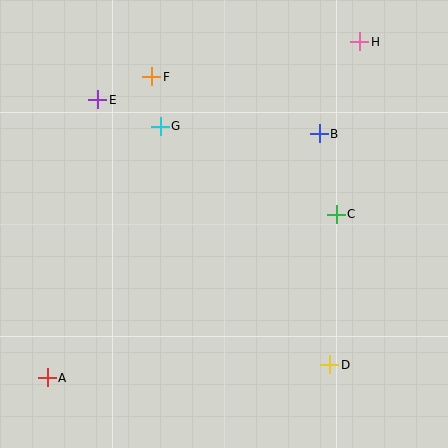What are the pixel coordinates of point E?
Point E is at (98, 100).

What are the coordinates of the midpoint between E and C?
The midpoint between E and C is at (217, 157).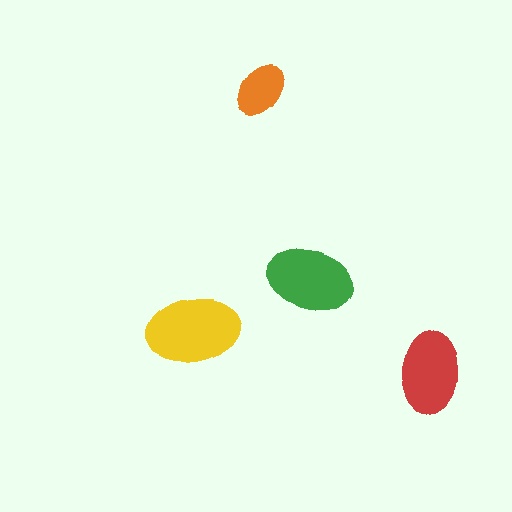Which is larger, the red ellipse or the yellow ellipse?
The yellow one.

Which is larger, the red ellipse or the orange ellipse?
The red one.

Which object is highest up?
The orange ellipse is topmost.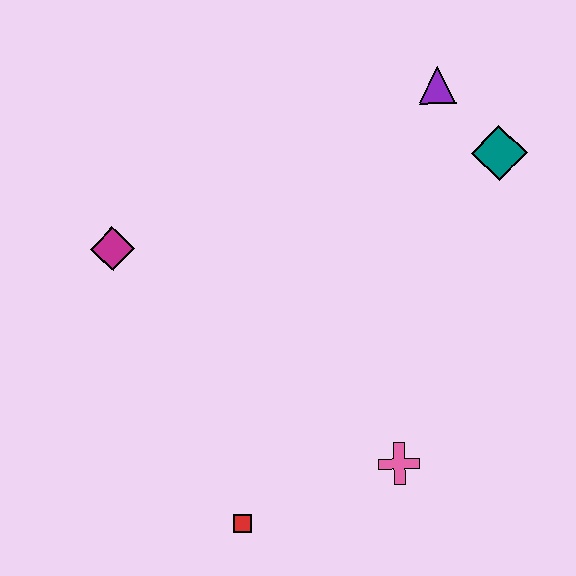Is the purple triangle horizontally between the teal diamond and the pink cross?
Yes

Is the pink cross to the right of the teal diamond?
No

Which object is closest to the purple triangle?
The teal diamond is closest to the purple triangle.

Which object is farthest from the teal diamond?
The red square is farthest from the teal diamond.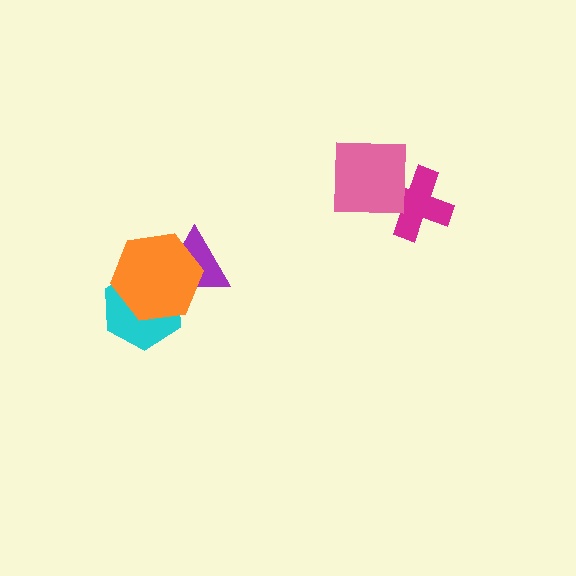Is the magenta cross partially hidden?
Yes, it is partially covered by another shape.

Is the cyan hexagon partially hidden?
Yes, it is partially covered by another shape.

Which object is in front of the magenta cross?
The pink square is in front of the magenta cross.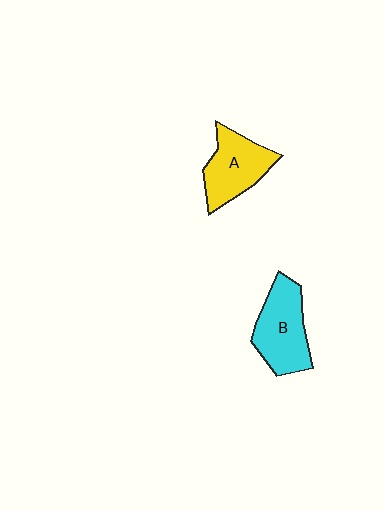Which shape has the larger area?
Shape B (cyan).